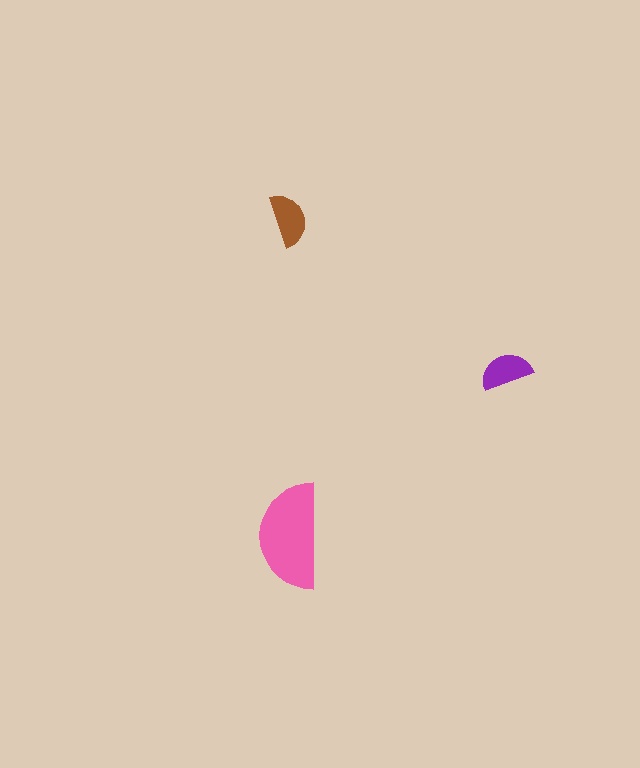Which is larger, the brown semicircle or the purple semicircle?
The brown one.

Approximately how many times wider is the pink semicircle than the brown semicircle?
About 2 times wider.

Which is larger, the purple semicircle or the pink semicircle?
The pink one.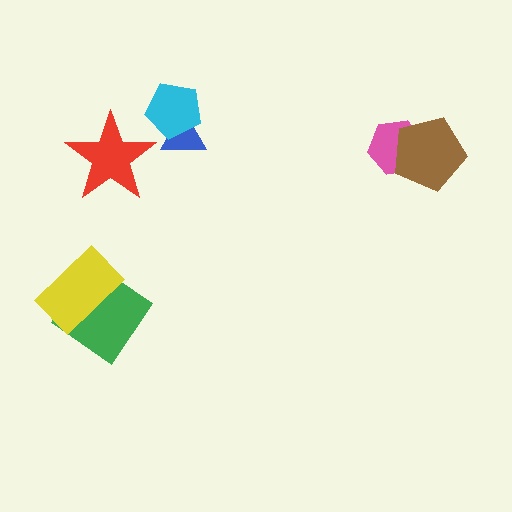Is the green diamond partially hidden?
Yes, it is partially covered by another shape.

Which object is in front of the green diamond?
The yellow rectangle is in front of the green diamond.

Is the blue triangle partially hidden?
Yes, it is partially covered by another shape.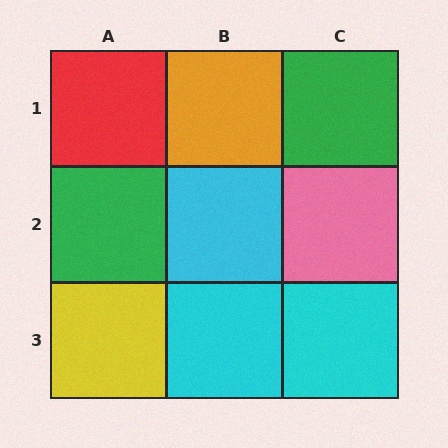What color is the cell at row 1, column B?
Orange.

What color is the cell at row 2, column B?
Cyan.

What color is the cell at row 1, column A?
Red.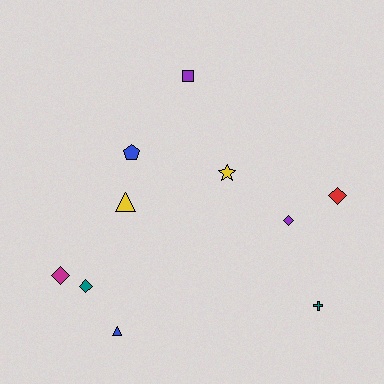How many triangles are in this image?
There are 2 triangles.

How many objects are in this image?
There are 10 objects.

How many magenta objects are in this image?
There is 1 magenta object.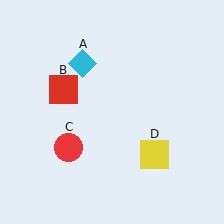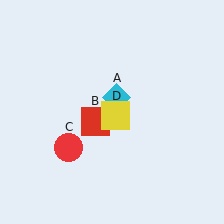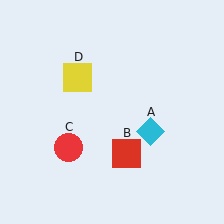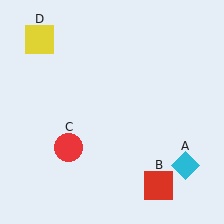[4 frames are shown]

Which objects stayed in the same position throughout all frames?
Red circle (object C) remained stationary.